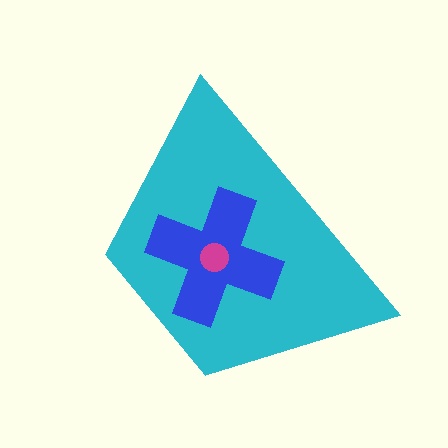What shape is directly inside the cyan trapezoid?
The blue cross.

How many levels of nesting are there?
3.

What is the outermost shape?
The cyan trapezoid.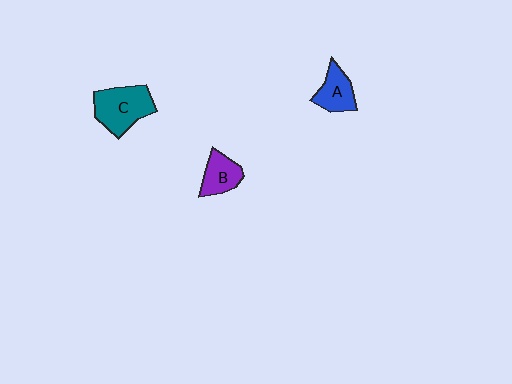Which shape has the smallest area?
Shape B (purple).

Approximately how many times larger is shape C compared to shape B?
Approximately 1.6 times.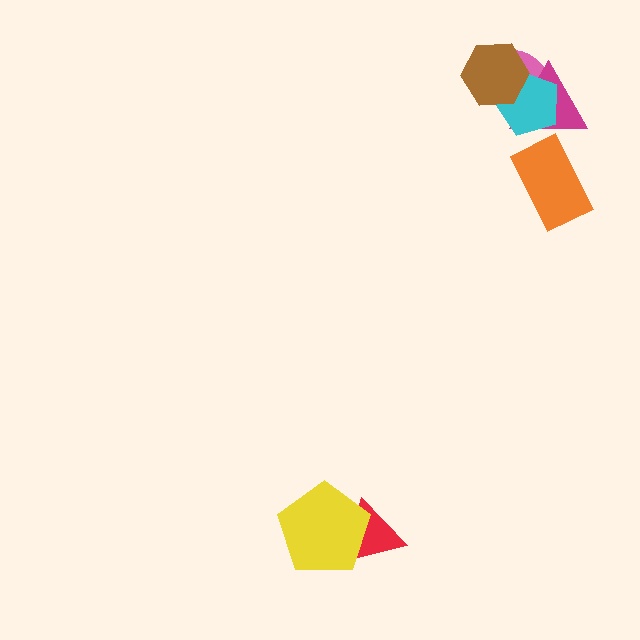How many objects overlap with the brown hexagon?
3 objects overlap with the brown hexagon.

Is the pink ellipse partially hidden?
Yes, it is partially covered by another shape.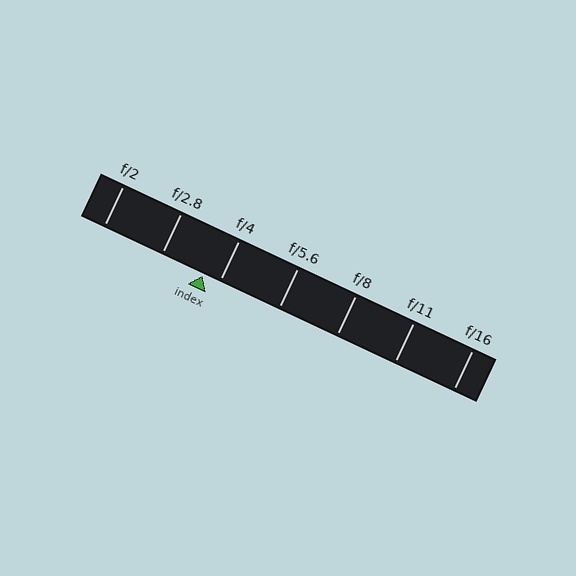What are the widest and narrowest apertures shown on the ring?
The widest aperture shown is f/2 and the narrowest is f/16.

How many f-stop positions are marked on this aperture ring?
There are 7 f-stop positions marked.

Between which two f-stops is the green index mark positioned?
The index mark is between f/2.8 and f/4.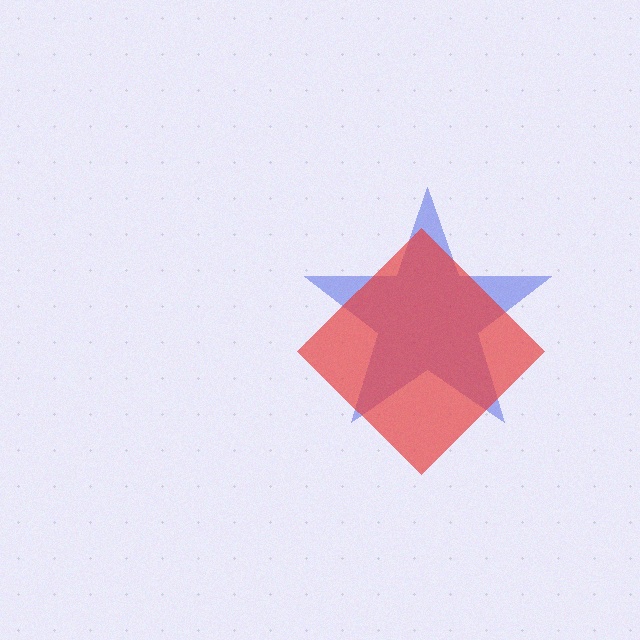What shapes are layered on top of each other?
The layered shapes are: a blue star, a red diamond.